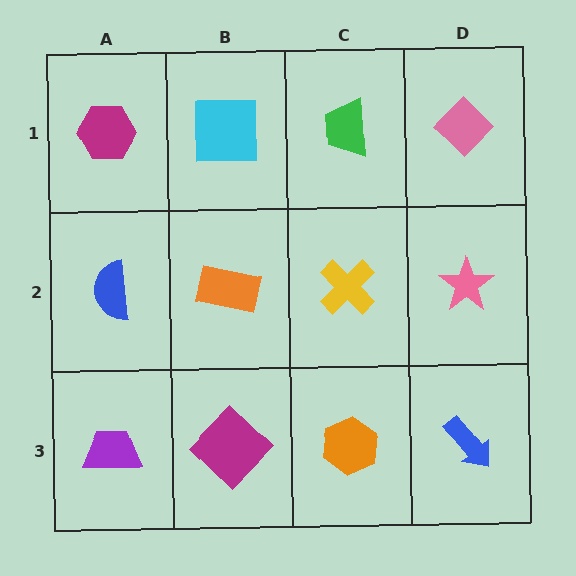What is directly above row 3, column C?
A yellow cross.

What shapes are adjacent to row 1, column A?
A blue semicircle (row 2, column A), a cyan square (row 1, column B).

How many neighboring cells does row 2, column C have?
4.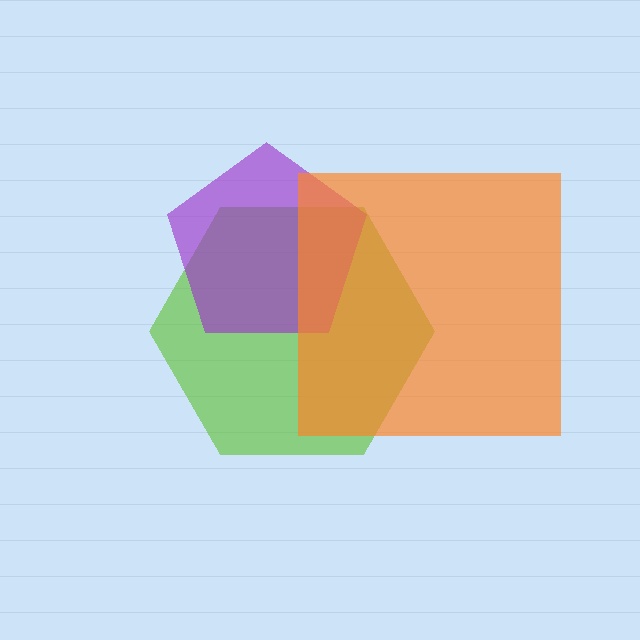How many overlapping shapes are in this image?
There are 3 overlapping shapes in the image.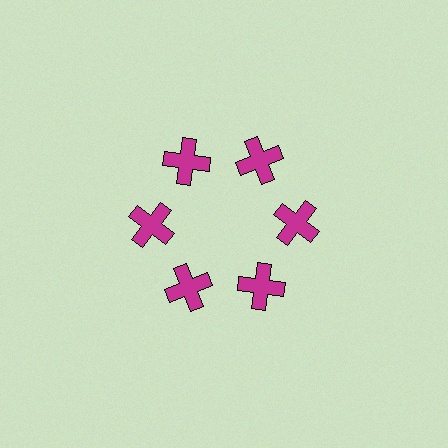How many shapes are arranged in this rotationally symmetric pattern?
There are 6 shapes, arranged in 6 groups of 1.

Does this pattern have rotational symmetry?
Yes, this pattern has 6-fold rotational symmetry. It looks the same after rotating 60 degrees around the center.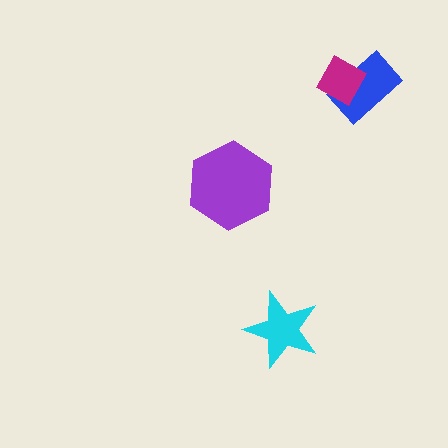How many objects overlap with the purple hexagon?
0 objects overlap with the purple hexagon.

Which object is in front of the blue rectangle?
The magenta diamond is in front of the blue rectangle.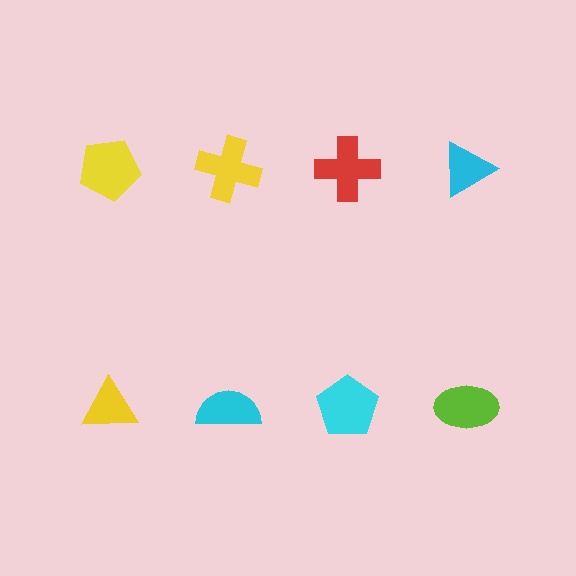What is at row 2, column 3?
A cyan pentagon.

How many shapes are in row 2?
4 shapes.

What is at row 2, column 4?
A lime ellipse.